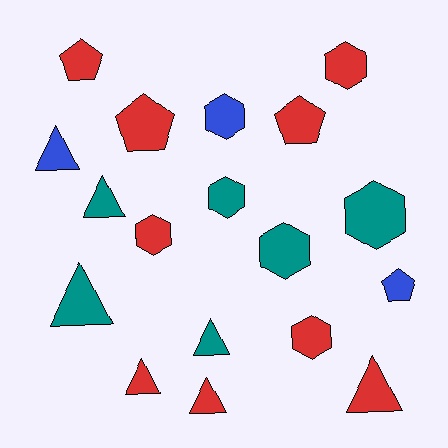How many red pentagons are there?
There are 3 red pentagons.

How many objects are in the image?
There are 18 objects.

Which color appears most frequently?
Red, with 9 objects.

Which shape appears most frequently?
Hexagon, with 7 objects.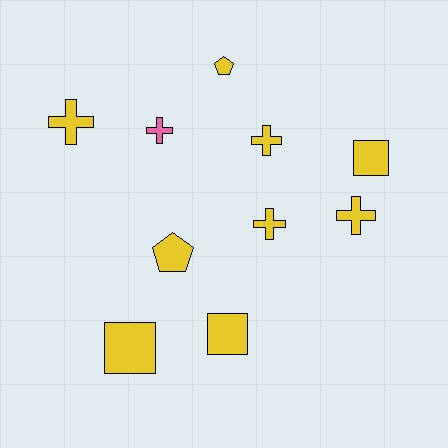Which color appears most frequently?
Yellow, with 9 objects.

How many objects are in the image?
There are 10 objects.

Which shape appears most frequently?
Cross, with 5 objects.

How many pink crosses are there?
There is 1 pink cross.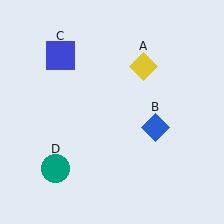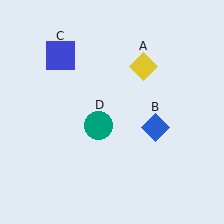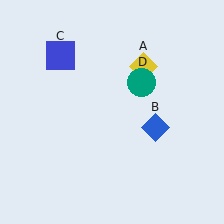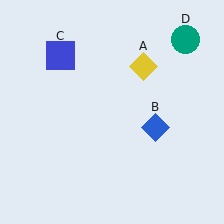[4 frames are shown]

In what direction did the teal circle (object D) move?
The teal circle (object D) moved up and to the right.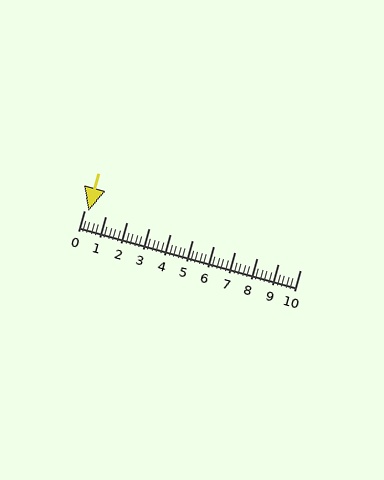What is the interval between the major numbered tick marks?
The major tick marks are spaced 1 units apart.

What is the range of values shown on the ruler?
The ruler shows values from 0 to 10.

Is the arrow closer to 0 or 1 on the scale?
The arrow is closer to 0.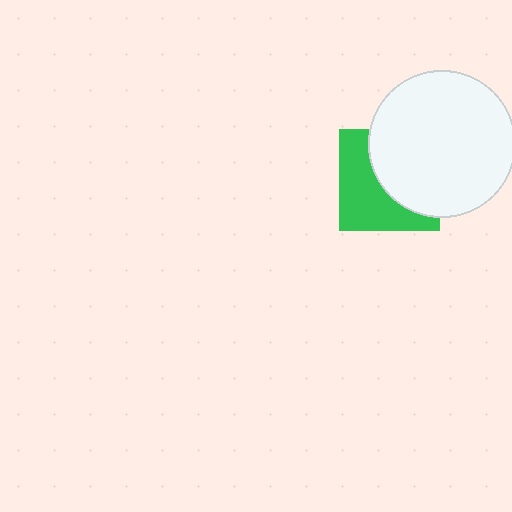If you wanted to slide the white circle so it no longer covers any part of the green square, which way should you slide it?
Slide it right — that is the most direct way to separate the two shapes.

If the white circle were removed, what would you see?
You would see the complete green square.